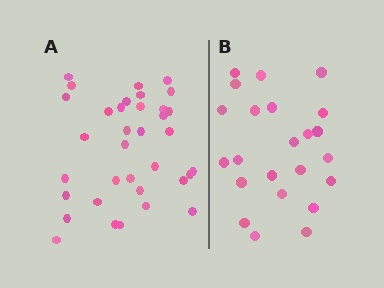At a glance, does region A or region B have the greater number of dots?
Region A (the left region) has more dots.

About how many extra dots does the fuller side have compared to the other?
Region A has roughly 12 or so more dots than region B.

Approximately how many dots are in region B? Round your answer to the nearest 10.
About 20 dots. (The exact count is 23, which rounds to 20.)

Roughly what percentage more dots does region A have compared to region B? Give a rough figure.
About 50% more.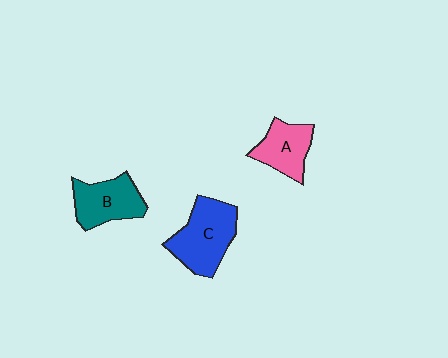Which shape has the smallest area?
Shape A (pink).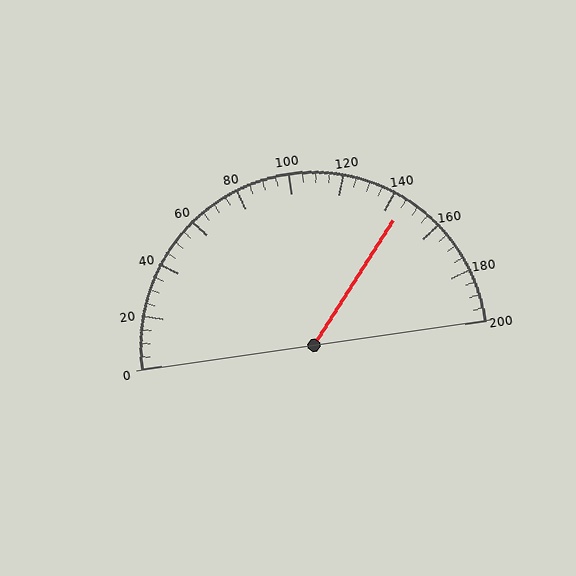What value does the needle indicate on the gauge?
The needle indicates approximately 145.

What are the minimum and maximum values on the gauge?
The gauge ranges from 0 to 200.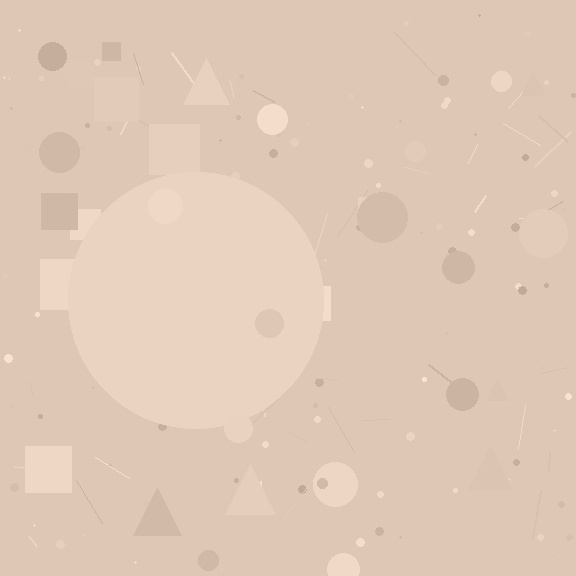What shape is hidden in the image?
A circle is hidden in the image.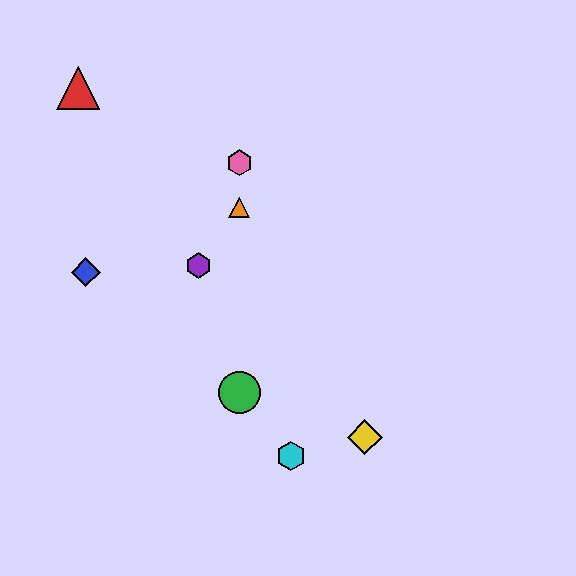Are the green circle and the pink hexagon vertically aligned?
Yes, both are at x≈239.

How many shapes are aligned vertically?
3 shapes (the green circle, the orange triangle, the pink hexagon) are aligned vertically.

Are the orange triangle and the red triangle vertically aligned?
No, the orange triangle is at x≈239 and the red triangle is at x≈78.